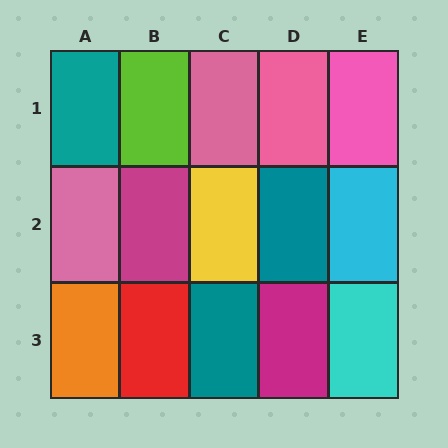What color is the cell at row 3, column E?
Cyan.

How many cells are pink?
4 cells are pink.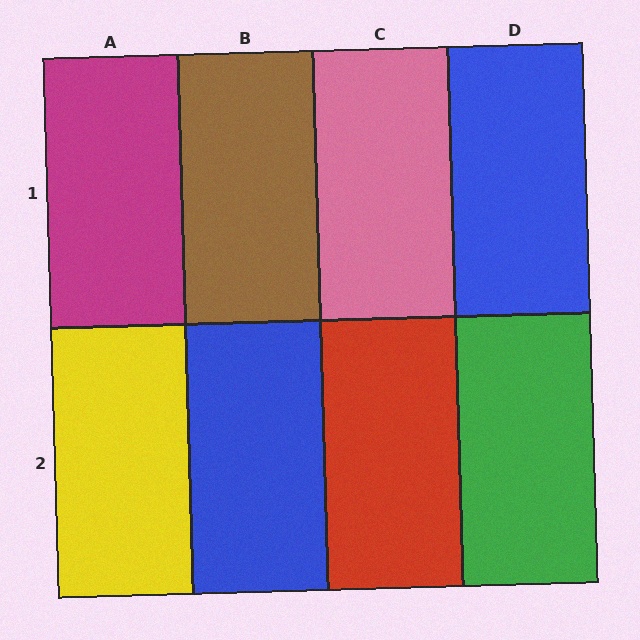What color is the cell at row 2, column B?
Blue.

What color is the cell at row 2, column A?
Yellow.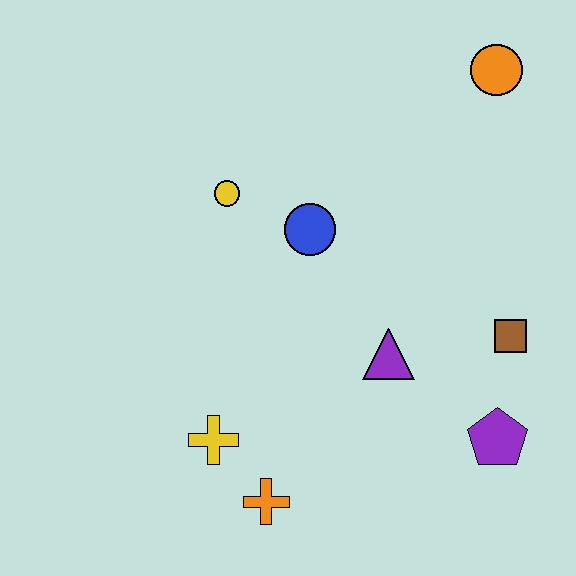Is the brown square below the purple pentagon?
No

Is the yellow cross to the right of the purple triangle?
No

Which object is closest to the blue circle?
The yellow circle is closest to the blue circle.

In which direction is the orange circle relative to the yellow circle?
The orange circle is to the right of the yellow circle.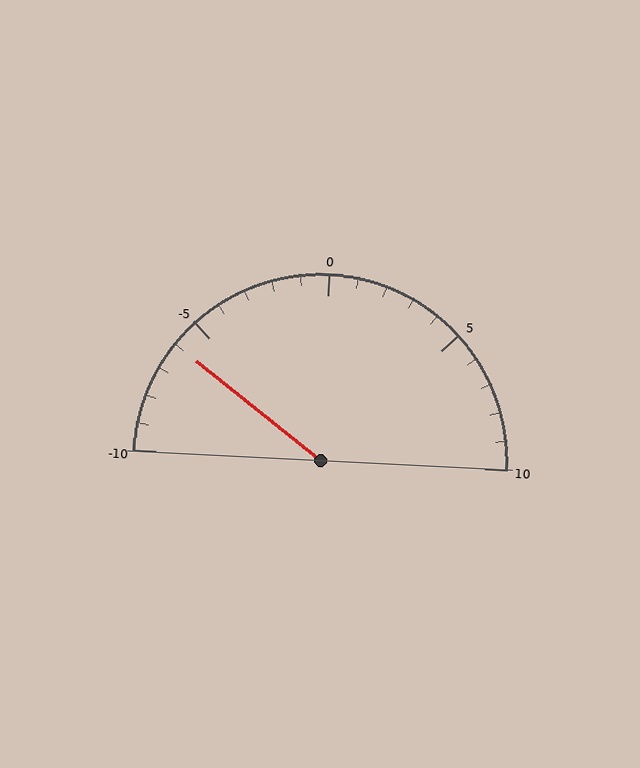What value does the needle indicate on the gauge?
The needle indicates approximately -6.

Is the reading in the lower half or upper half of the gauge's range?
The reading is in the lower half of the range (-10 to 10).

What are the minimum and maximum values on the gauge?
The gauge ranges from -10 to 10.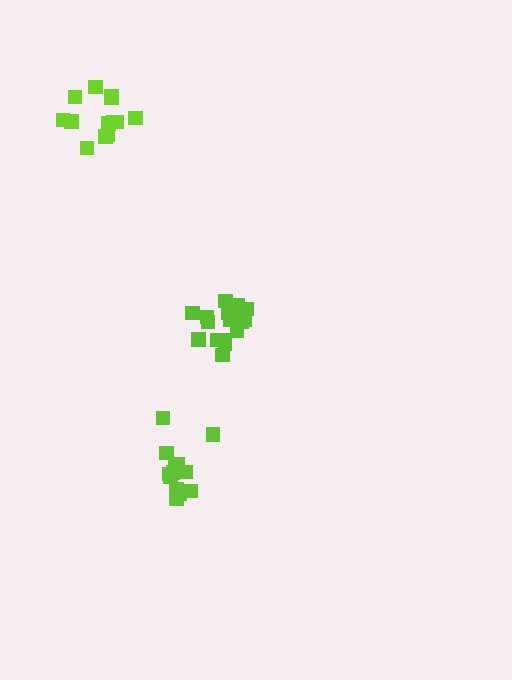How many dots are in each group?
Group 1: 13 dots, Group 2: 13 dots, Group 3: 18 dots (44 total).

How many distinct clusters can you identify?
There are 3 distinct clusters.